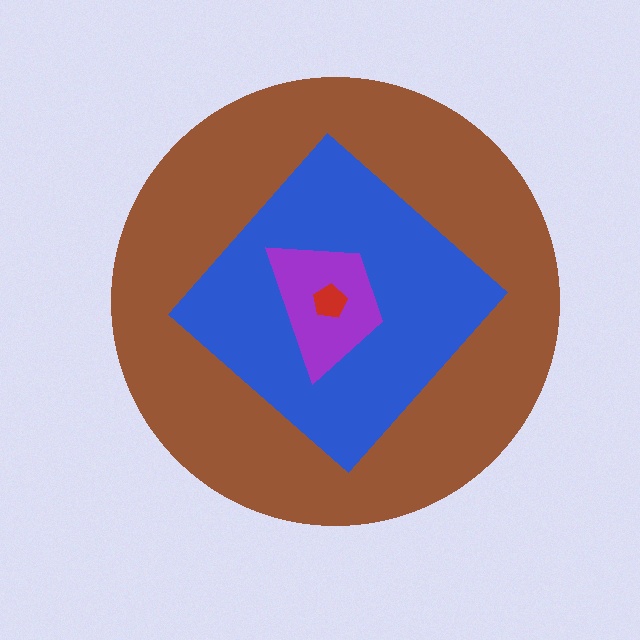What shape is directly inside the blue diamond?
The purple trapezoid.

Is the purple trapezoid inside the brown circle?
Yes.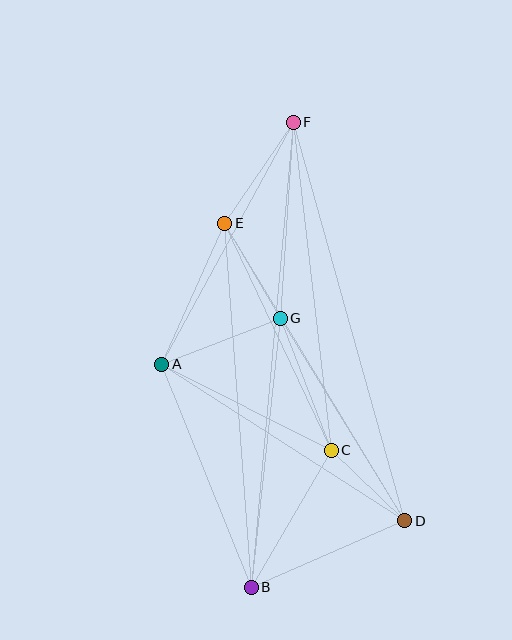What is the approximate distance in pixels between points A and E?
The distance between A and E is approximately 155 pixels.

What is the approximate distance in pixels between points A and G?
The distance between A and G is approximately 128 pixels.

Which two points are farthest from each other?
Points B and F are farthest from each other.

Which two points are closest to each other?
Points C and D are closest to each other.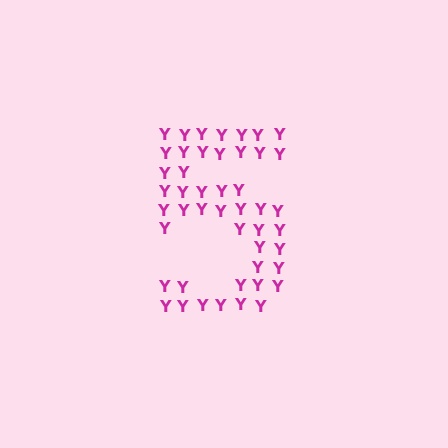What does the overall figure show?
The overall figure shows the digit 5.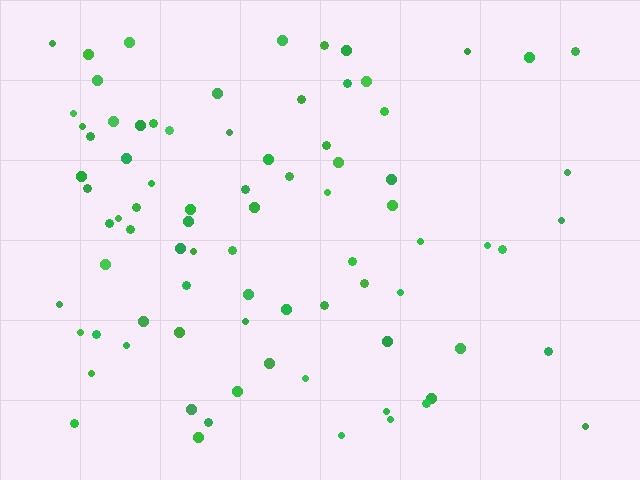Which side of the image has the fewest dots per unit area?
The right.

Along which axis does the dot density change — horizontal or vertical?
Horizontal.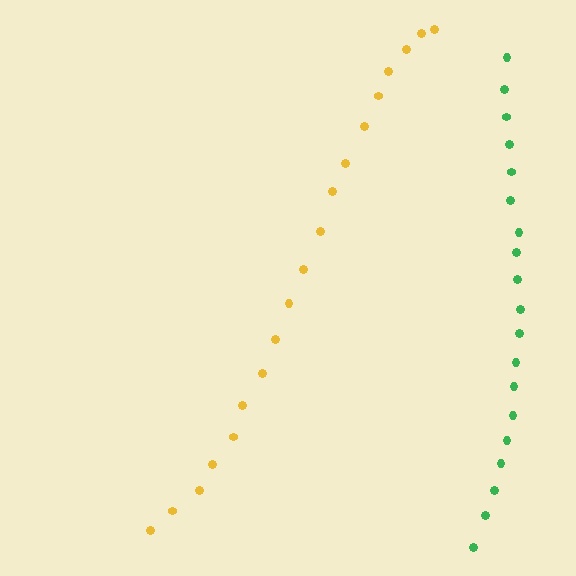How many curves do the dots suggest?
There are 2 distinct paths.